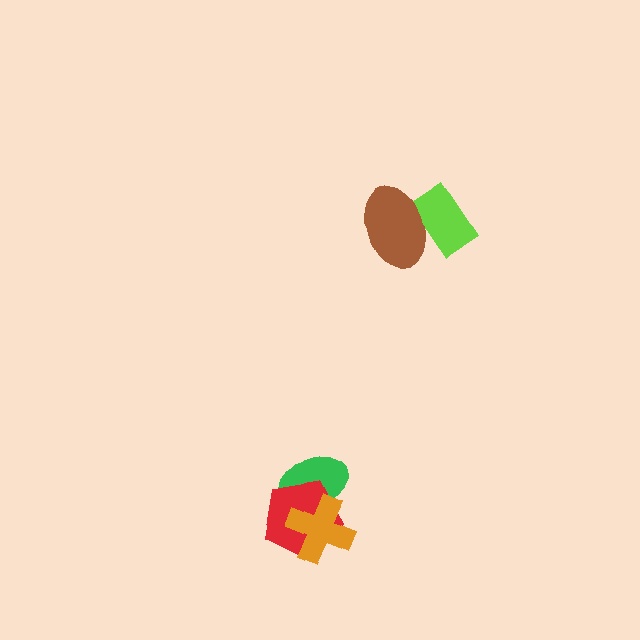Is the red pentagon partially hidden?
Yes, it is partially covered by another shape.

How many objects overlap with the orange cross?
2 objects overlap with the orange cross.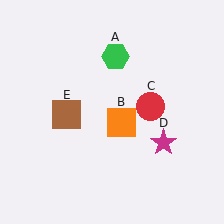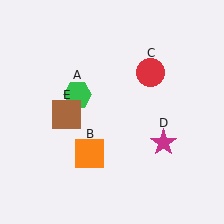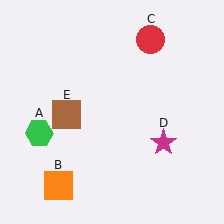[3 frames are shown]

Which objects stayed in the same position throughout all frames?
Magenta star (object D) and brown square (object E) remained stationary.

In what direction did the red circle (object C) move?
The red circle (object C) moved up.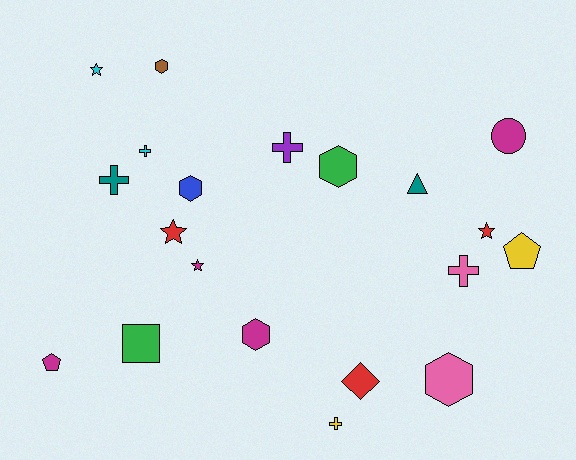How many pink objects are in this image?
There are 2 pink objects.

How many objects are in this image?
There are 20 objects.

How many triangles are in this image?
There is 1 triangle.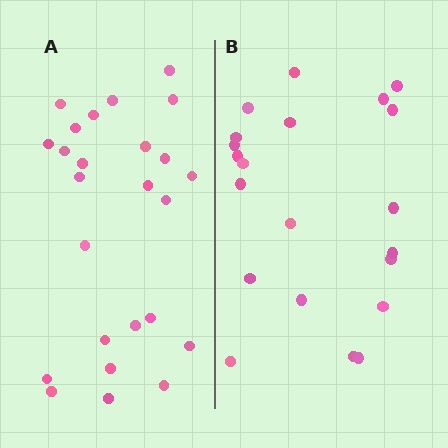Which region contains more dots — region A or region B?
Region A (the left region) has more dots.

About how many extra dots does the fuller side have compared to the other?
Region A has about 4 more dots than region B.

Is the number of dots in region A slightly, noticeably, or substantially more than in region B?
Region A has only slightly more — the two regions are fairly close. The ratio is roughly 1.2 to 1.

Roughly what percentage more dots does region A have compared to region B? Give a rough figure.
About 20% more.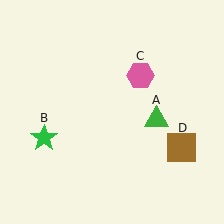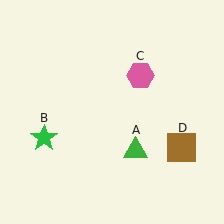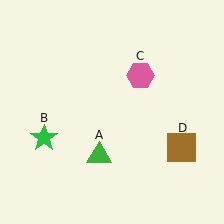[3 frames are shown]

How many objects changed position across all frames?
1 object changed position: green triangle (object A).